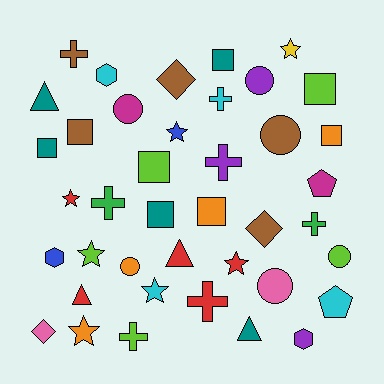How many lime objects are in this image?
There are 5 lime objects.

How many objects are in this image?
There are 40 objects.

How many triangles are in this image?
There are 4 triangles.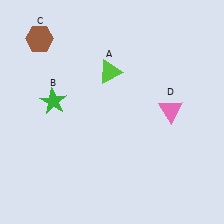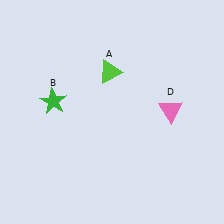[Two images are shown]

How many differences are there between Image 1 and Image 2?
There is 1 difference between the two images.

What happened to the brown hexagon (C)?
The brown hexagon (C) was removed in Image 2. It was in the top-left area of Image 1.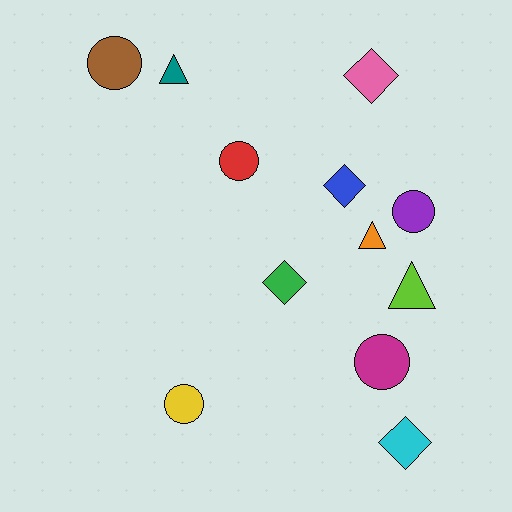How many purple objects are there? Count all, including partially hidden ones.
There is 1 purple object.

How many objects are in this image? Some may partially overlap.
There are 12 objects.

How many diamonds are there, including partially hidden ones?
There are 4 diamonds.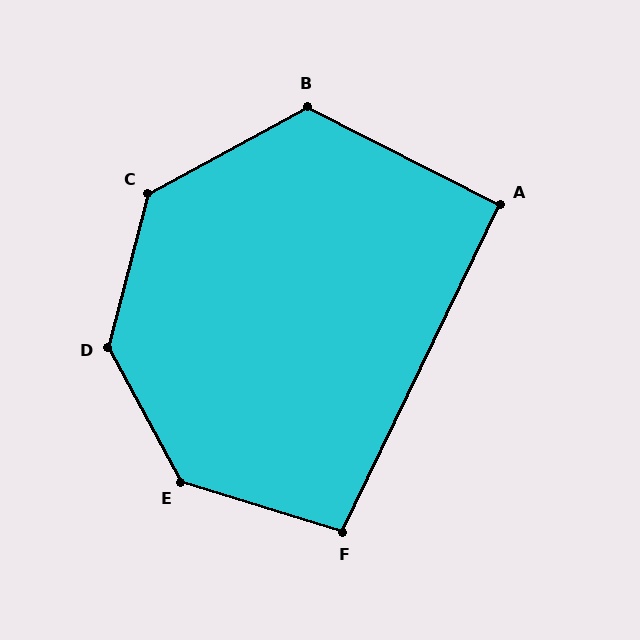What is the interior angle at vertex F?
Approximately 98 degrees (obtuse).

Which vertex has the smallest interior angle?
A, at approximately 91 degrees.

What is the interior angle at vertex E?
Approximately 136 degrees (obtuse).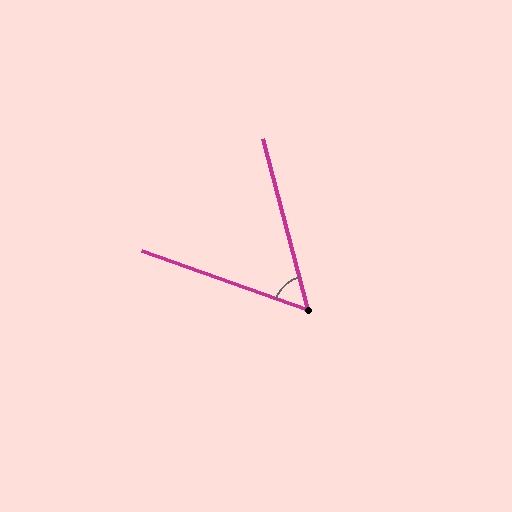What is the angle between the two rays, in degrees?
Approximately 56 degrees.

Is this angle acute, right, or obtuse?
It is acute.